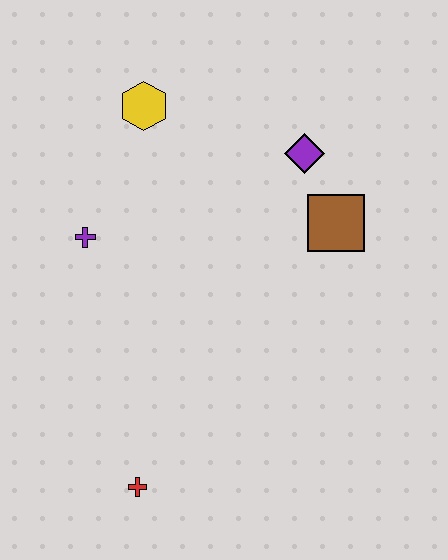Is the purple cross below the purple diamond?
Yes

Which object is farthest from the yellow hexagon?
The red cross is farthest from the yellow hexagon.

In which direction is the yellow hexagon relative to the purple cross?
The yellow hexagon is above the purple cross.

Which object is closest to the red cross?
The purple cross is closest to the red cross.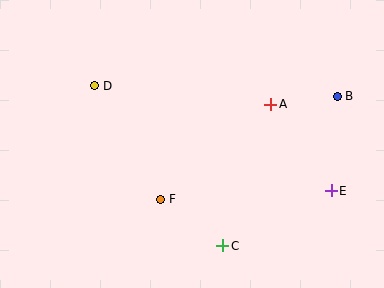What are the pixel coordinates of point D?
Point D is at (95, 86).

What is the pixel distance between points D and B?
The distance between D and B is 243 pixels.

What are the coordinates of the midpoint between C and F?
The midpoint between C and F is at (192, 223).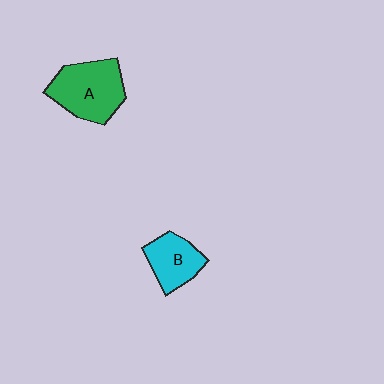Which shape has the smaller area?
Shape B (cyan).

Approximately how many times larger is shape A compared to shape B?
Approximately 1.5 times.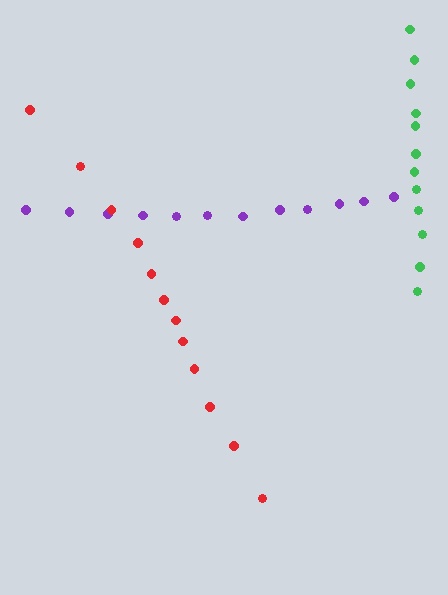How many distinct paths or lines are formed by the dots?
There are 3 distinct paths.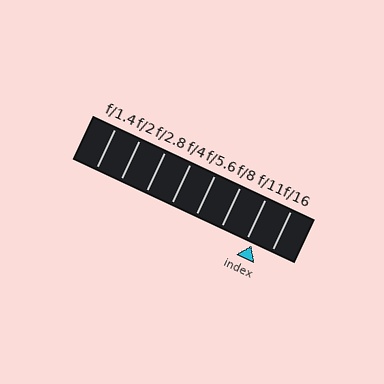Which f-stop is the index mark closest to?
The index mark is closest to f/11.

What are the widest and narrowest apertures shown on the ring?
The widest aperture shown is f/1.4 and the narrowest is f/16.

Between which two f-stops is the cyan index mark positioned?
The index mark is between f/11 and f/16.